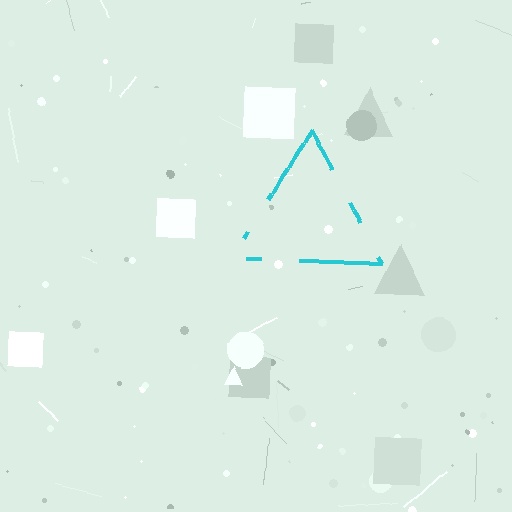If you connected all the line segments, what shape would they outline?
They would outline a triangle.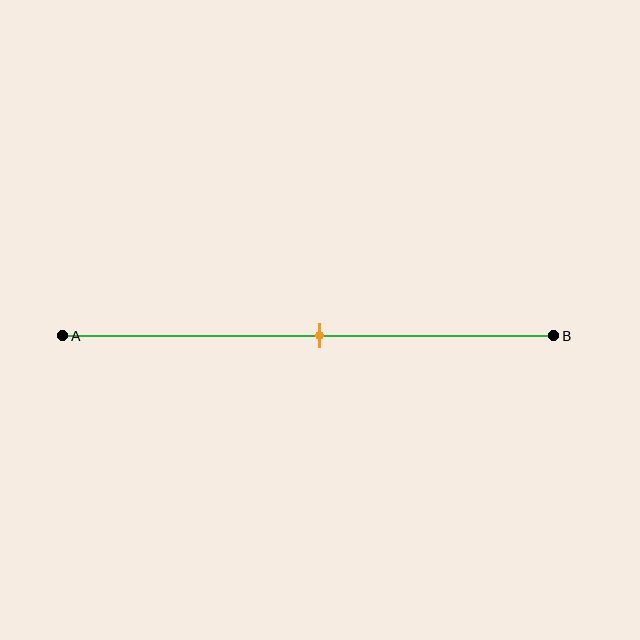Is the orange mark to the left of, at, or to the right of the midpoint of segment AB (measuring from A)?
The orange mark is approximately at the midpoint of segment AB.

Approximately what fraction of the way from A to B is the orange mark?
The orange mark is approximately 50% of the way from A to B.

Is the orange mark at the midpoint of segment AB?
Yes, the mark is approximately at the midpoint.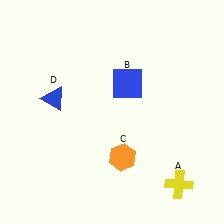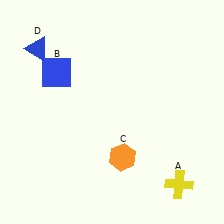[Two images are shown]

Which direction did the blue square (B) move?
The blue square (B) moved left.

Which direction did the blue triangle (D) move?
The blue triangle (D) moved up.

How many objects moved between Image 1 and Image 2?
2 objects moved between the two images.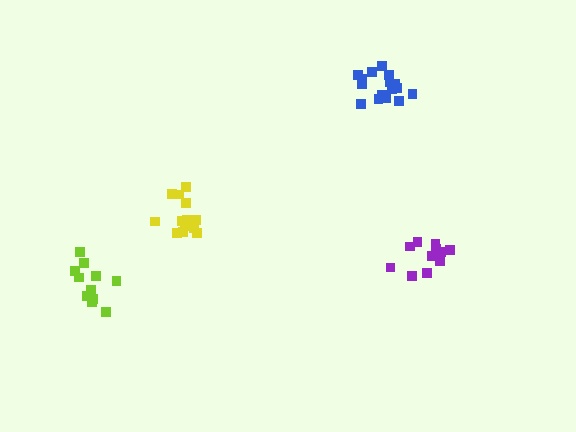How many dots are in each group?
Group 1: 16 dots, Group 2: 16 dots, Group 3: 11 dots, Group 4: 11 dots (54 total).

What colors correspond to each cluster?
The clusters are colored: yellow, blue, purple, lime.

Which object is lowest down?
The lime cluster is bottommost.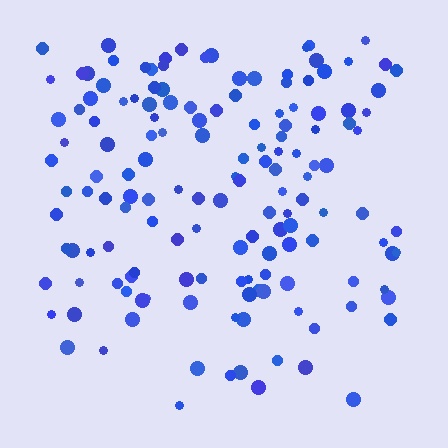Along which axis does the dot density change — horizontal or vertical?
Vertical.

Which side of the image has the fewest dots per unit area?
The bottom.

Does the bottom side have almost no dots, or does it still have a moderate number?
Still a moderate number, just noticeably fewer than the top.